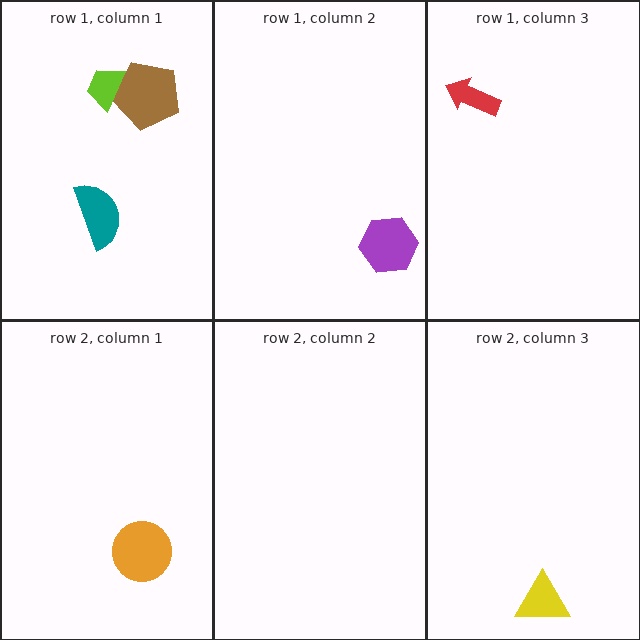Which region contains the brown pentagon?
The row 1, column 1 region.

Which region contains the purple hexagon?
The row 1, column 2 region.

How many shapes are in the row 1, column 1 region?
3.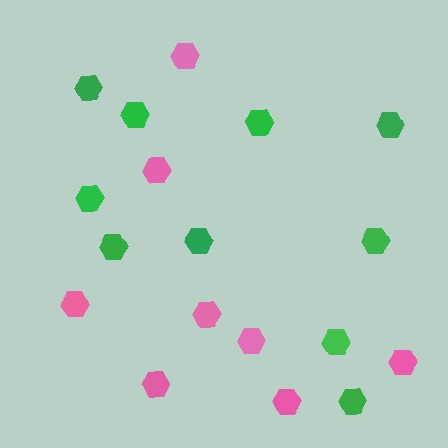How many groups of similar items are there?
There are 2 groups: one group of green hexagons (10) and one group of pink hexagons (8).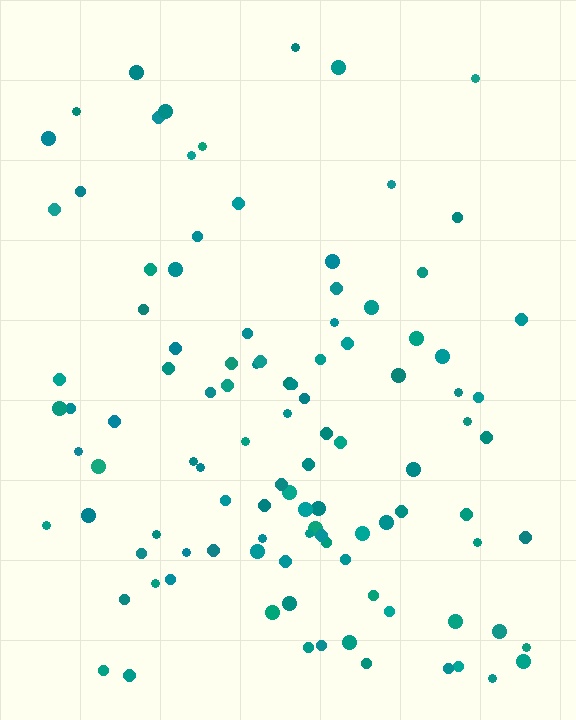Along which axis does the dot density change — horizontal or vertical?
Vertical.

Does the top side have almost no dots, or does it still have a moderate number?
Still a moderate number, just noticeably fewer than the bottom.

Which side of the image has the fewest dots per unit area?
The top.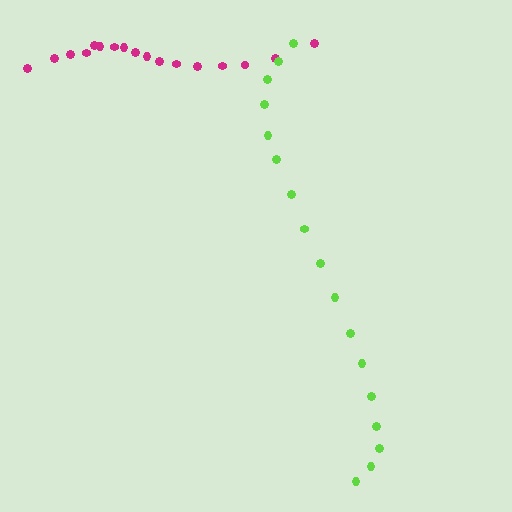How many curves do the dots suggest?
There are 2 distinct paths.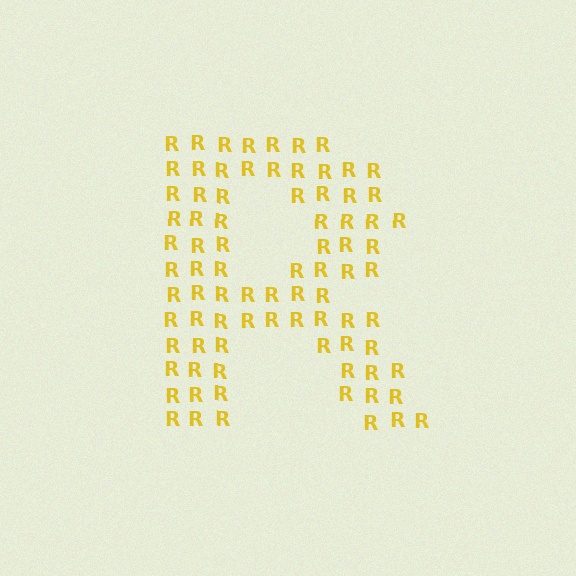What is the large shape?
The large shape is the letter R.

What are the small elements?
The small elements are letter R's.